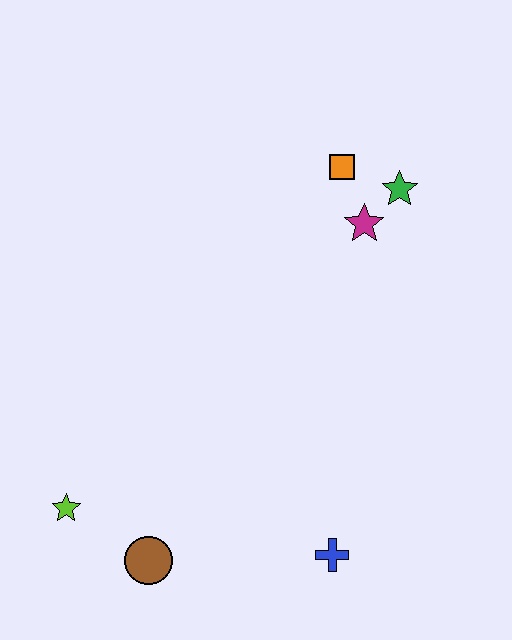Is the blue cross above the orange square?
No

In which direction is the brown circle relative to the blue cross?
The brown circle is to the left of the blue cross.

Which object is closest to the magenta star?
The green star is closest to the magenta star.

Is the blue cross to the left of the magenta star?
Yes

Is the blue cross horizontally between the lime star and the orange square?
Yes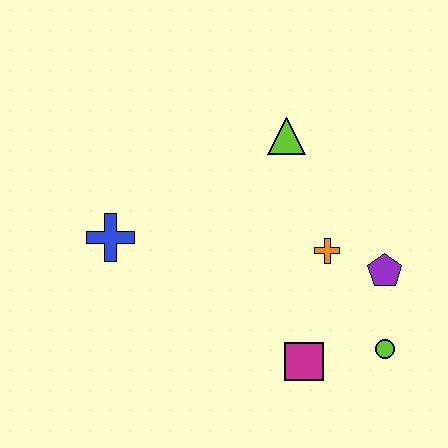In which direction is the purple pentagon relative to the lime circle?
The purple pentagon is above the lime circle.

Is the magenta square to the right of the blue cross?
Yes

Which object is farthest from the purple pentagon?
The blue cross is farthest from the purple pentagon.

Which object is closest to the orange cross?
The purple pentagon is closest to the orange cross.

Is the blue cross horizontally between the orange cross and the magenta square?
No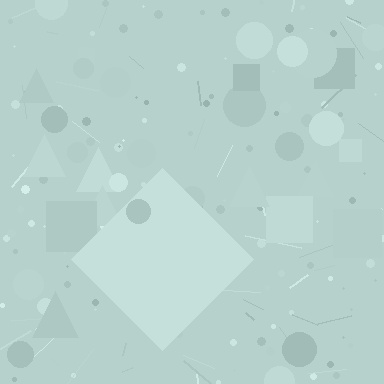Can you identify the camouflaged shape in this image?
The camouflaged shape is a diamond.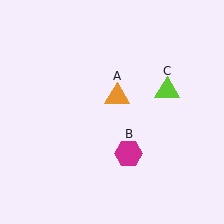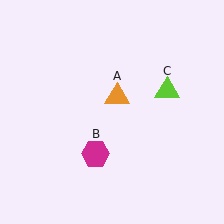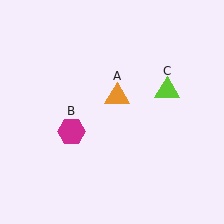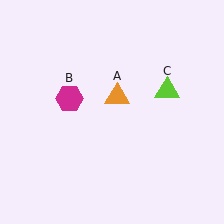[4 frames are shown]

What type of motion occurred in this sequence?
The magenta hexagon (object B) rotated clockwise around the center of the scene.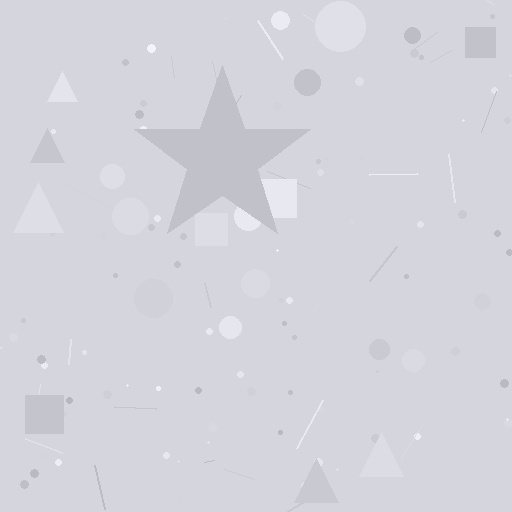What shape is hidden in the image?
A star is hidden in the image.